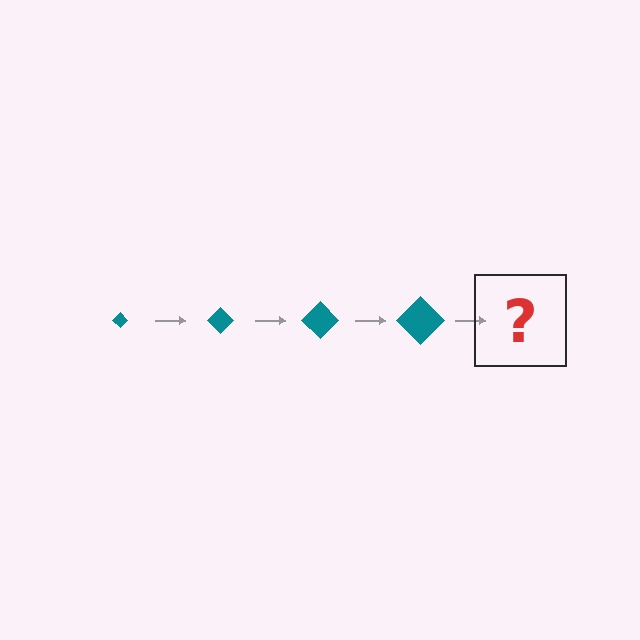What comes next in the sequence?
The next element should be a teal diamond, larger than the previous one.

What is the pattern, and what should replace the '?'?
The pattern is that the diamond gets progressively larger each step. The '?' should be a teal diamond, larger than the previous one.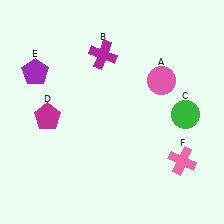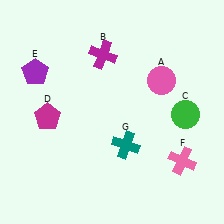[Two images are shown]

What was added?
A teal cross (G) was added in Image 2.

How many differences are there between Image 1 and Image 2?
There is 1 difference between the two images.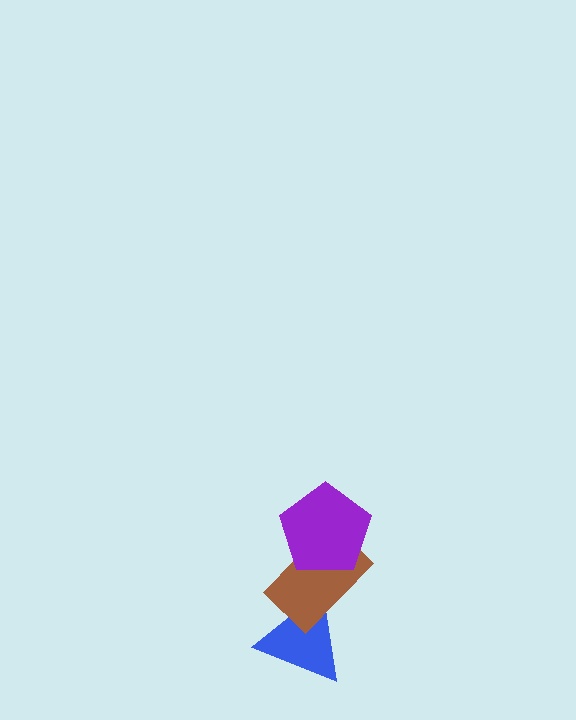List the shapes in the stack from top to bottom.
From top to bottom: the purple pentagon, the brown rectangle, the blue triangle.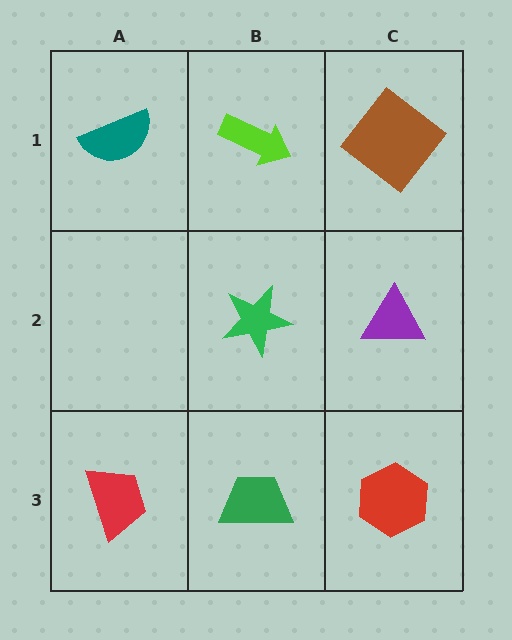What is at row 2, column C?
A purple triangle.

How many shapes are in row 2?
2 shapes.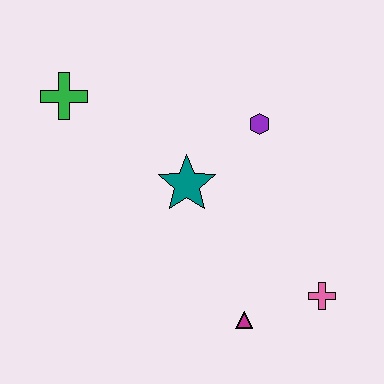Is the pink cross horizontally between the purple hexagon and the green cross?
No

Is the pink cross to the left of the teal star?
No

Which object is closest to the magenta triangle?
The pink cross is closest to the magenta triangle.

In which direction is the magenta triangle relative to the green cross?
The magenta triangle is below the green cross.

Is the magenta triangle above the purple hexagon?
No